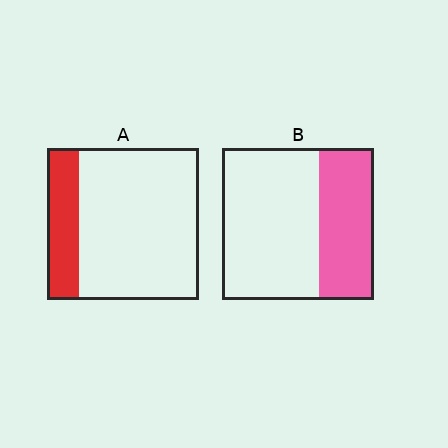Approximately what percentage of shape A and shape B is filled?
A is approximately 20% and B is approximately 35%.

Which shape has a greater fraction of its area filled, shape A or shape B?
Shape B.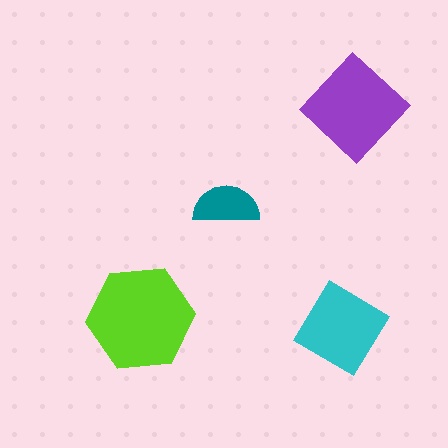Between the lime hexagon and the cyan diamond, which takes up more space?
The lime hexagon.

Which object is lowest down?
The cyan diamond is bottommost.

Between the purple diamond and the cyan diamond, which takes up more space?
The purple diamond.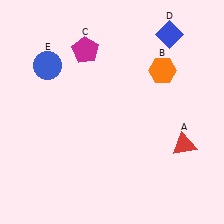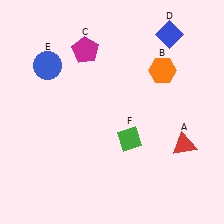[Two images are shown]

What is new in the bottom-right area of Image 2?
A green diamond (F) was added in the bottom-right area of Image 2.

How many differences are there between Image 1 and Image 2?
There is 1 difference between the two images.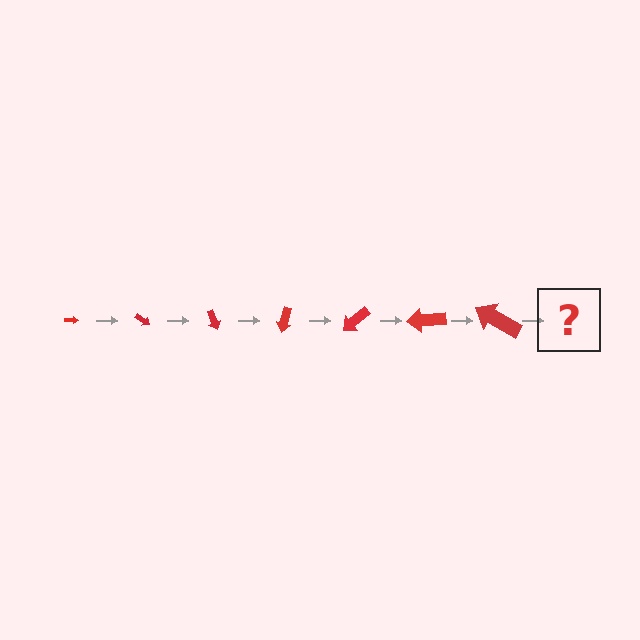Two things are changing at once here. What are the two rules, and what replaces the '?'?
The two rules are that the arrow grows larger each step and it rotates 35 degrees each step. The '?' should be an arrow, larger than the previous one and rotated 245 degrees from the start.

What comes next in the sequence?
The next element should be an arrow, larger than the previous one and rotated 245 degrees from the start.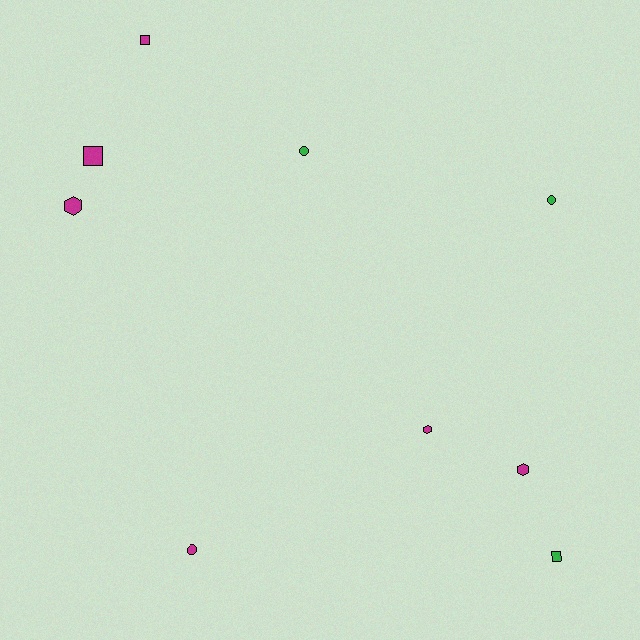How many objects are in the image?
There are 9 objects.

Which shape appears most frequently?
Hexagon, with 3 objects.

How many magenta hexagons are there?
There are 3 magenta hexagons.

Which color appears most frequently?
Magenta, with 6 objects.